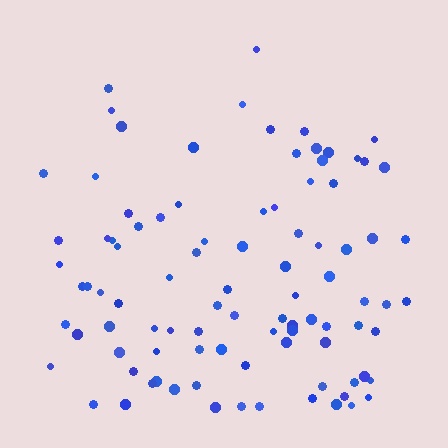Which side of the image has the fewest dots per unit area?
The top.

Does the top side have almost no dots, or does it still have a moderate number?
Still a moderate number, just noticeably fewer than the bottom.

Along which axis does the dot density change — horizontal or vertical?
Vertical.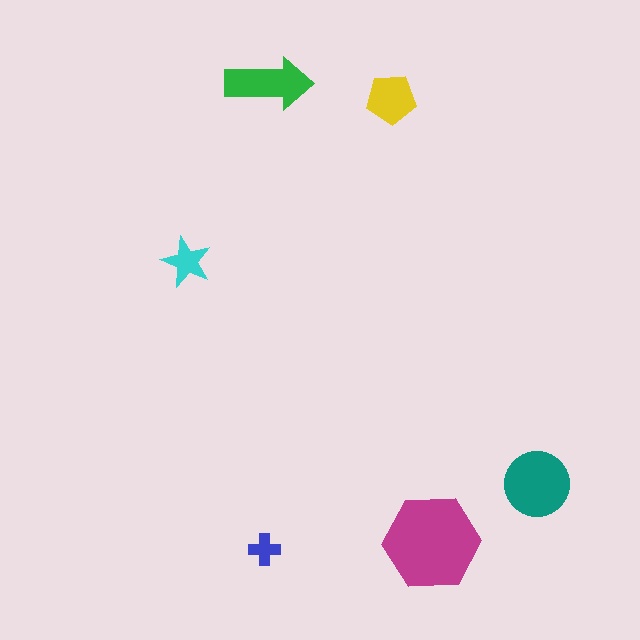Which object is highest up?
The green arrow is topmost.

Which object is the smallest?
The blue cross.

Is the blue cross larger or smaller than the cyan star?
Smaller.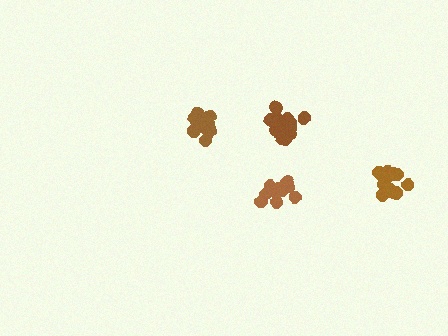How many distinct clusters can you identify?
There are 4 distinct clusters.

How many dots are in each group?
Group 1: 14 dots, Group 2: 11 dots, Group 3: 17 dots, Group 4: 13 dots (55 total).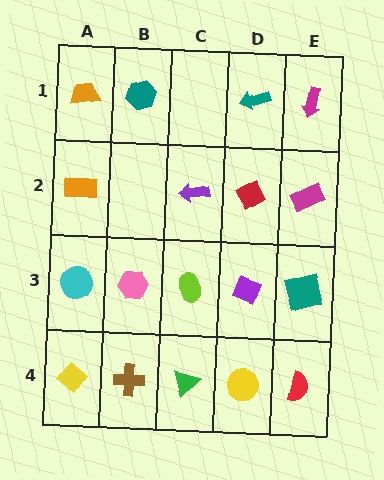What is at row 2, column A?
An orange rectangle.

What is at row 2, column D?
A red diamond.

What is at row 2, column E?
A magenta rectangle.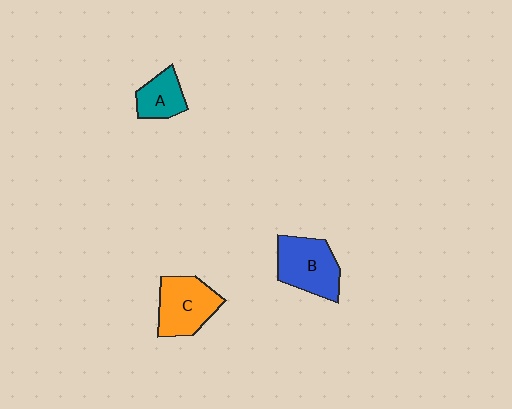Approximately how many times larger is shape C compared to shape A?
Approximately 1.6 times.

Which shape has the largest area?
Shape B (blue).